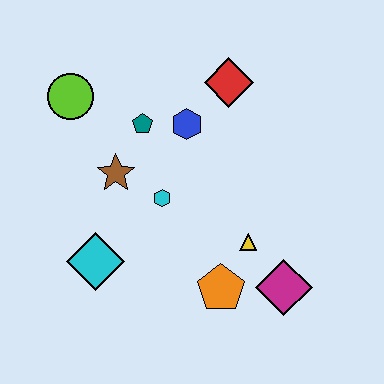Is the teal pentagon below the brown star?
No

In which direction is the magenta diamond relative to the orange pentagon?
The magenta diamond is to the right of the orange pentagon.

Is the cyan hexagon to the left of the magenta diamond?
Yes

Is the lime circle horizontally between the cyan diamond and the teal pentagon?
No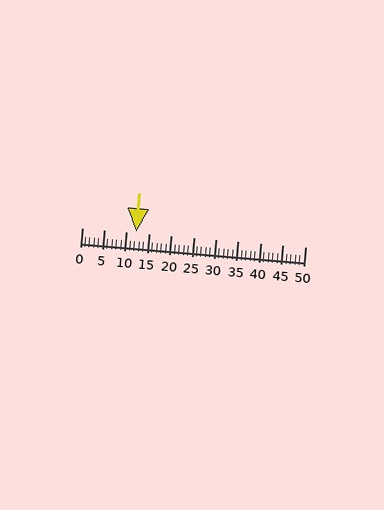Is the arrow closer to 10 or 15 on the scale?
The arrow is closer to 10.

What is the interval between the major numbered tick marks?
The major tick marks are spaced 5 units apart.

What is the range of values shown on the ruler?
The ruler shows values from 0 to 50.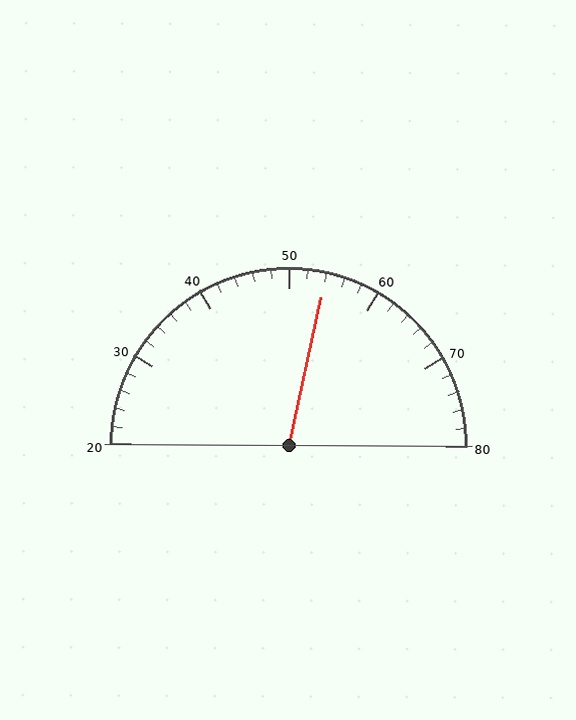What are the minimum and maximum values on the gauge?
The gauge ranges from 20 to 80.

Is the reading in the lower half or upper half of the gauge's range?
The reading is in the upper half of the range (20 to 80).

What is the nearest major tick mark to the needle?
The nearest major tick mark is 50.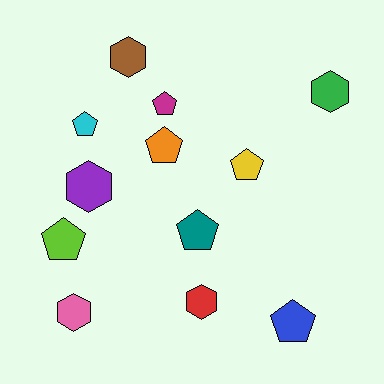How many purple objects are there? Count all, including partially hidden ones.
There is 1 purple object.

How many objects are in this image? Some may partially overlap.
There are 12 objects.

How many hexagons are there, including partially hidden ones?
There are 5 hexagons.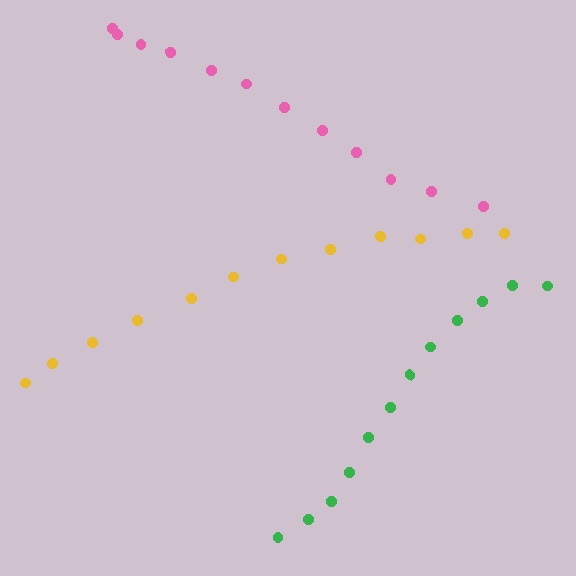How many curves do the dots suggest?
There are 3 distinct paths.